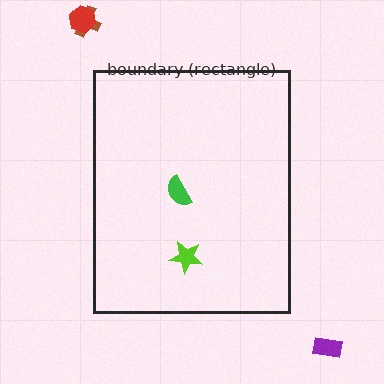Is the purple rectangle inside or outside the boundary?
Outside.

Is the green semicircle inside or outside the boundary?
Inside.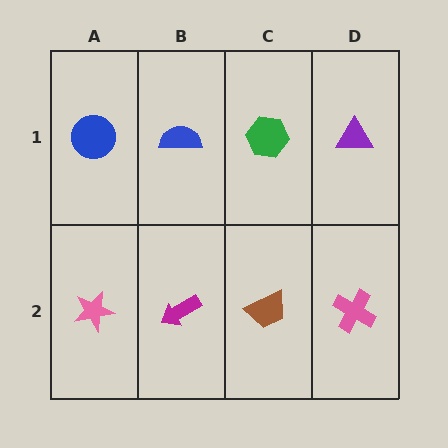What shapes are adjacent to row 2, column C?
A green hexagon (row 1, column C), a magenta arrow (row 2, column B), a pink cross (row 2, column D).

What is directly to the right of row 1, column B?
A green hexagon.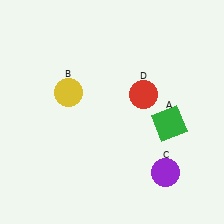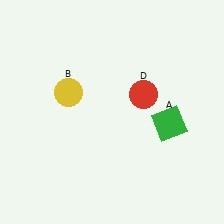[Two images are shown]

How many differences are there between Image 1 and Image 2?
There is 1 difference between the two images.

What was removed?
The purple circle (C) was removed in Image 2.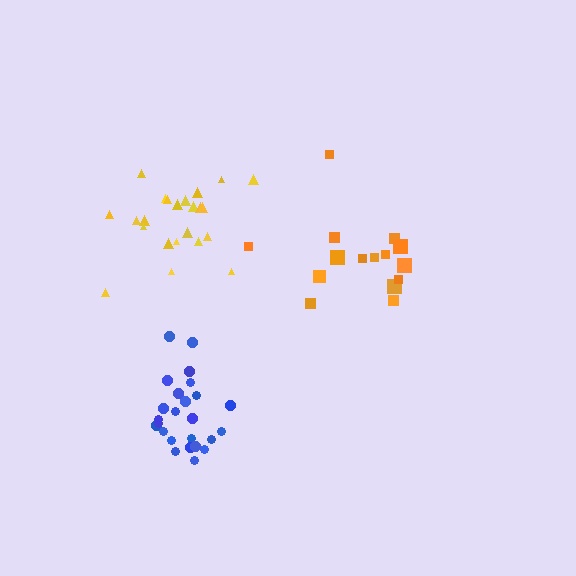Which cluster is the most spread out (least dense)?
Orange.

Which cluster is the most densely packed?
Blue.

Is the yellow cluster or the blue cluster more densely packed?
Blue.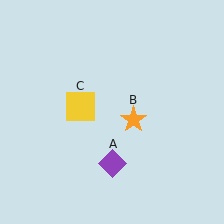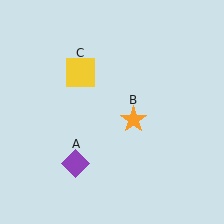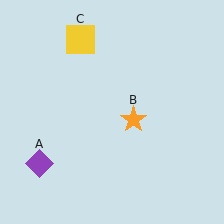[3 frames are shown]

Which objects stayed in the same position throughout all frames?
Orange star (object B) remained stationary.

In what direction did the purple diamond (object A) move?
The purple diamond (object A) moved left.